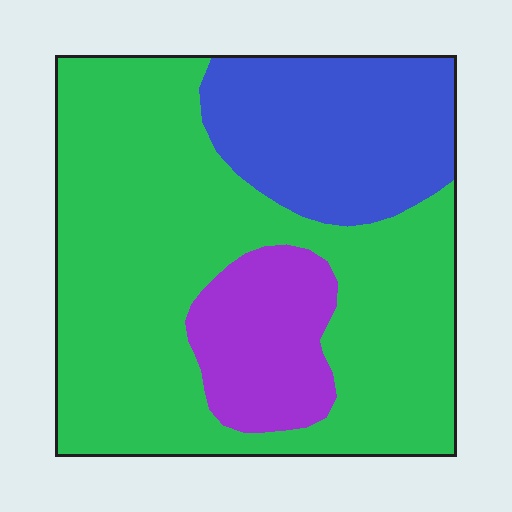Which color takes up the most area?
Green, at roughly 65%.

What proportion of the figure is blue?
Blue covers around 25% of the figure.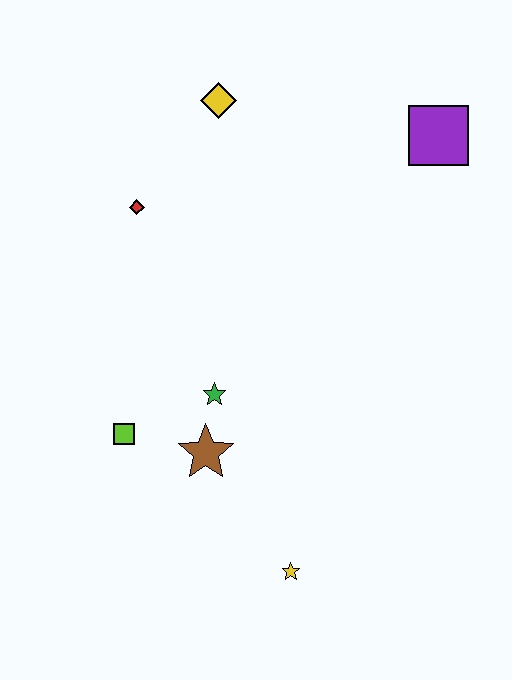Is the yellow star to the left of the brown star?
No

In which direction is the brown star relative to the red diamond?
The brown star is below the red diamond.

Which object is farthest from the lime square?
The purple square is farthest from the lime square.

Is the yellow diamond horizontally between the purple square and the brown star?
Yes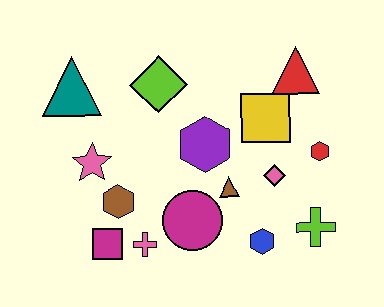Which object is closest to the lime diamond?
The purple hexagon is closest to the lime diamond.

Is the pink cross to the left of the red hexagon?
Yes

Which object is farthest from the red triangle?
The magenta square is farthest from the red triangle.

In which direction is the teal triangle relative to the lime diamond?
The teal triangle is to the left of the lime diamond.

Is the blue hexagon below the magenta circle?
Yes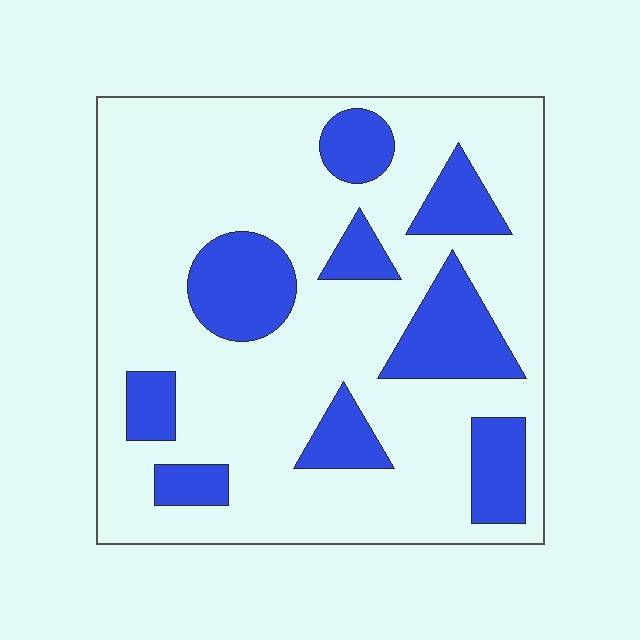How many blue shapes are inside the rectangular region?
9.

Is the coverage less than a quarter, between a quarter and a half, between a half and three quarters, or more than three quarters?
Less than a quarter.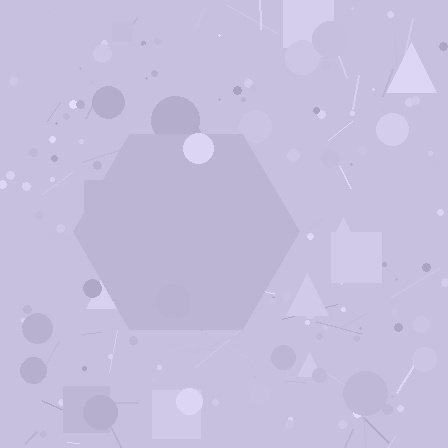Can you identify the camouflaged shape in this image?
The camouflaged shape is a hexagon.